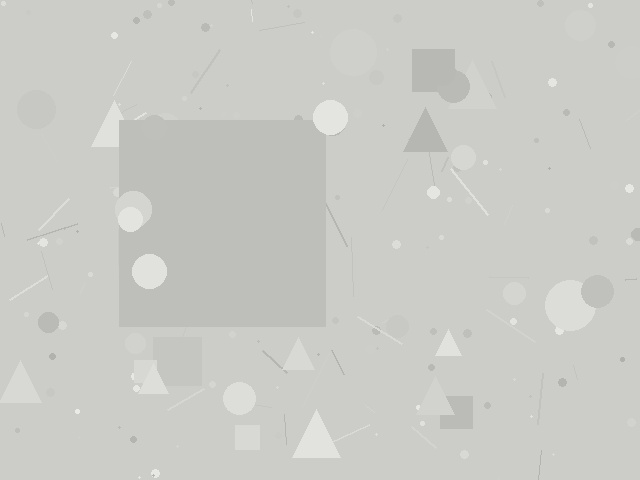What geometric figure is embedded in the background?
A square is embedded in the background.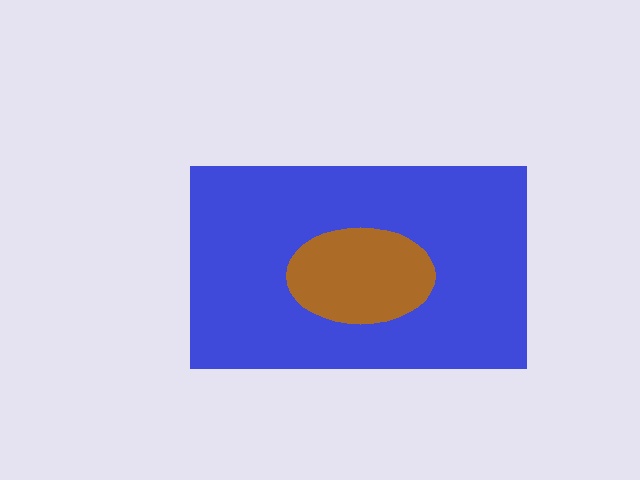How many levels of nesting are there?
2.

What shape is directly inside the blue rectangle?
The brown ellipse.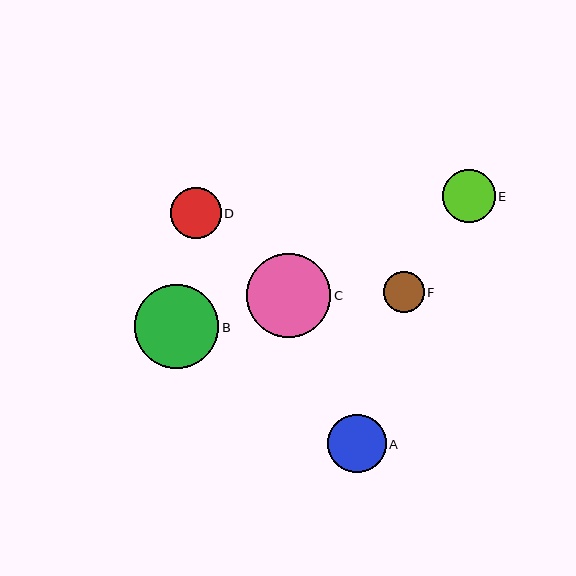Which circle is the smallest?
Circle F is the smallest with a size of approximately 41 pixels.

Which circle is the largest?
Circle B is the largest with a size of approximately 85 pixels.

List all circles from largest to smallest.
From largest to smallest: B, C, A, E, D, F.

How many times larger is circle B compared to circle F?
Circle B is approximately 2.1 times the size of circle F.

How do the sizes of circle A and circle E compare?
Circle A and circle E are approximately the same size.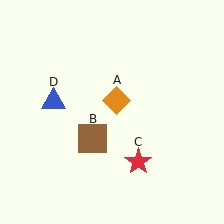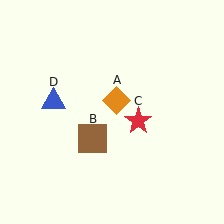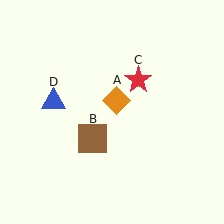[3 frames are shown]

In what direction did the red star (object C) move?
The red star (object C) moved up.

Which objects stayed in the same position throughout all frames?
Orange diamond (object A) and brown square (object B) and blue triangle (object D) remained stationary.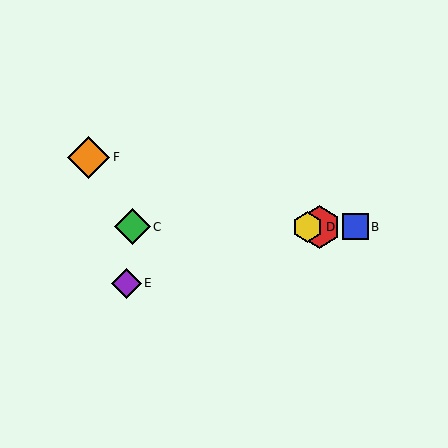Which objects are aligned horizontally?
Objects A, B, C, D are aligned horizontally.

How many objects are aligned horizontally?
4 objects (A, B, C, D) are aligned horizontally.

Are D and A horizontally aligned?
Yes, both are at y≈227.